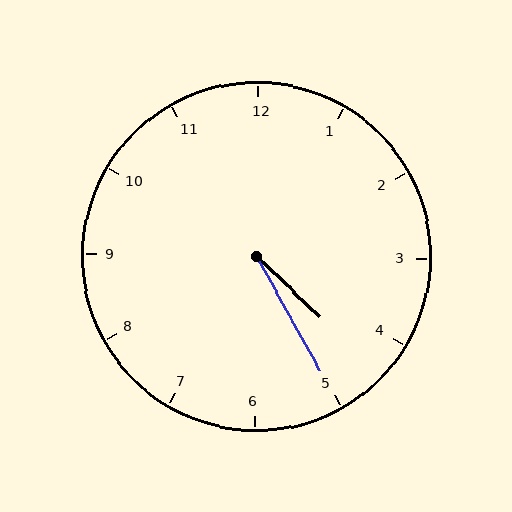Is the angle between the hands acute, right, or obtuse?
It is acute.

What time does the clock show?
4:25.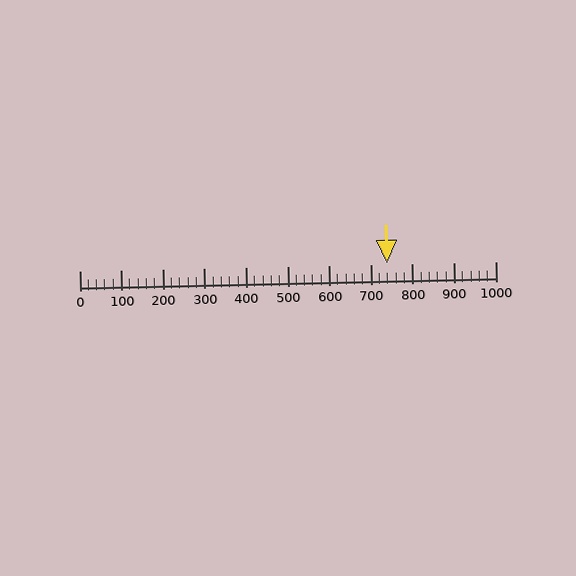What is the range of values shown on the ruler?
The ruler shows values from 0 to 1000.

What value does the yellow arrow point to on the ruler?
The yellow arrow points to approximately 739.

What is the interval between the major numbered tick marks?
The major tick marks are spaced 100 units apart.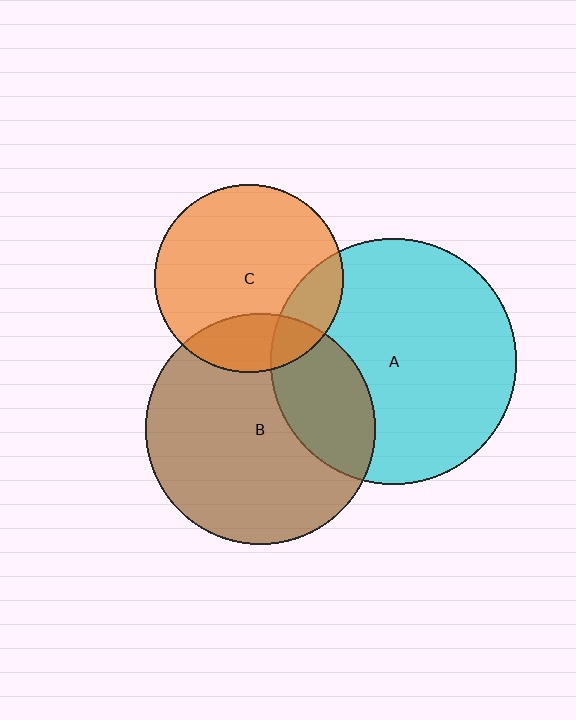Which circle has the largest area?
Circle A (cyan).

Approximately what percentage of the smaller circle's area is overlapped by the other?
Approximately 25%.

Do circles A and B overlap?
Yes.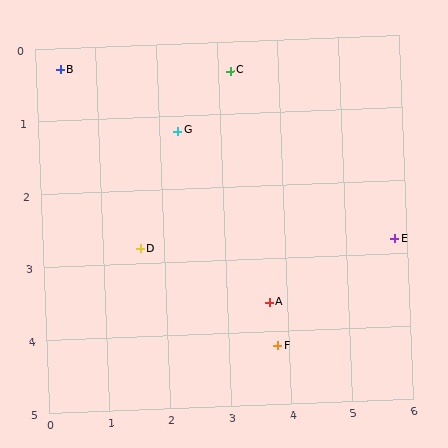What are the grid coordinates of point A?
Point A is at approximately (3.7, 3.6).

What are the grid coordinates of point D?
Point D is at approximately (1.6, 2.8).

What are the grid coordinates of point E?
Point E is at approximately (5.8, 2.8).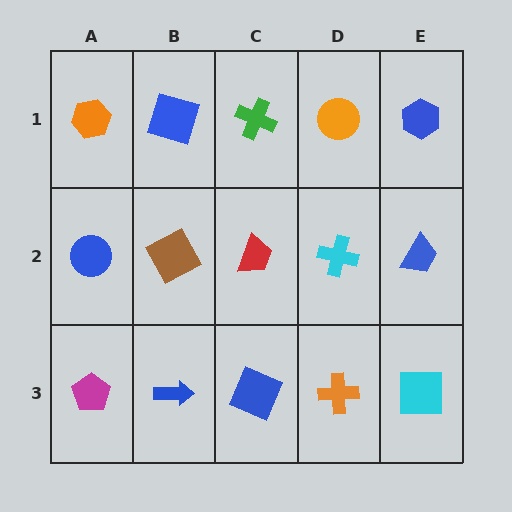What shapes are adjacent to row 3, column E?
A blue trapezoid (row 2, column E), an orange cross (row 3, column D).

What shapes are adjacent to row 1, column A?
A blue circle (row 2, column A), a blue square (row 1, column B).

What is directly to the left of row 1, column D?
A green cross.